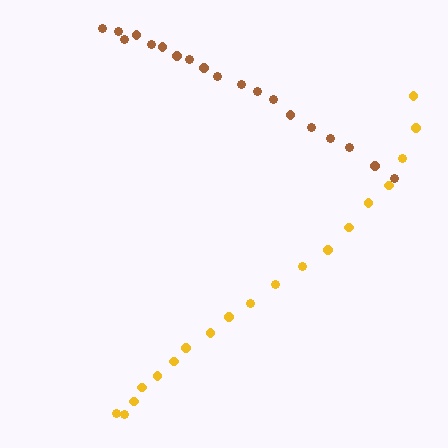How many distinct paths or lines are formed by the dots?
There are 2 distinct paths.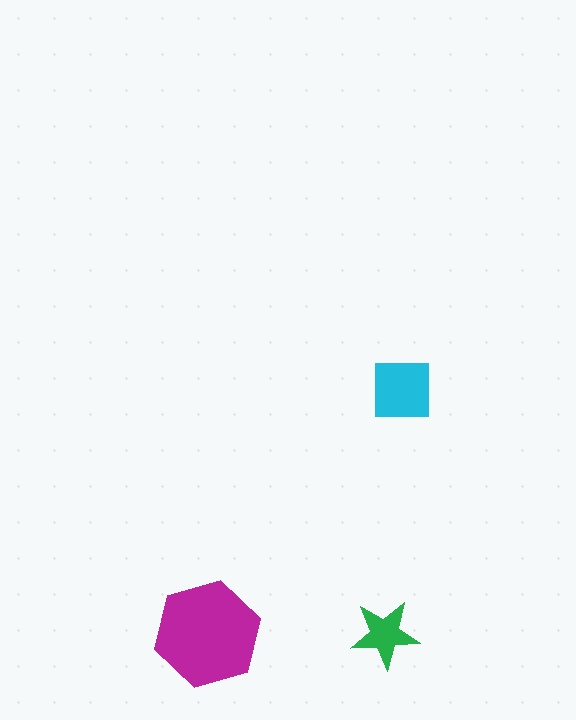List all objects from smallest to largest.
The green star, the cyan square, the magenta hexagon.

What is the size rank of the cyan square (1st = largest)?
2nd.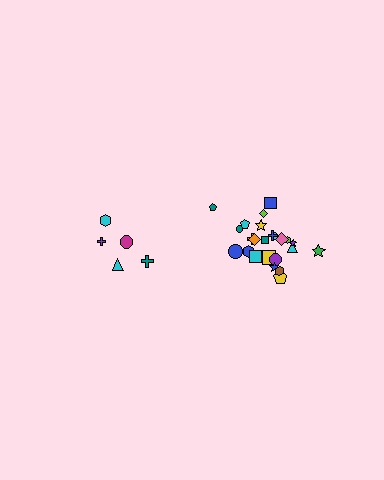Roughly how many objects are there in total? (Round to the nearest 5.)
Roughly 30 objects in total.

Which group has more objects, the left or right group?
The right group.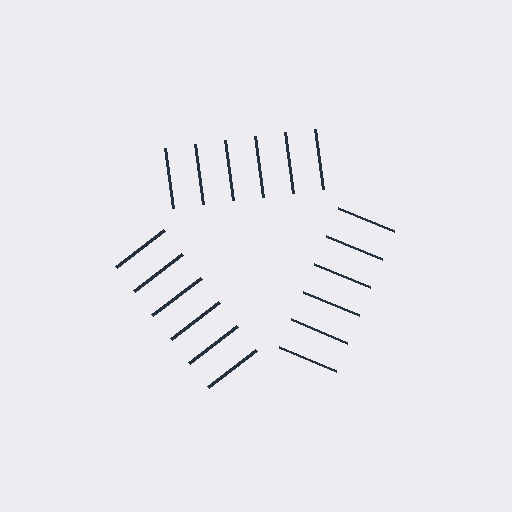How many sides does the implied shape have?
3 sides — the line-ends trace a triangle.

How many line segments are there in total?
18 — 6 along each of the 3 edges.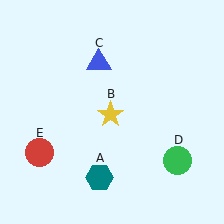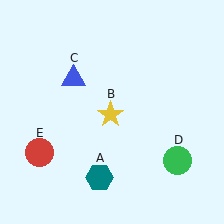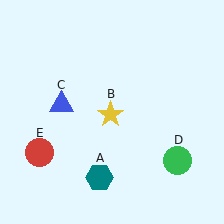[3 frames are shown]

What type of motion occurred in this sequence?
The blue triangle (object C) rotated counterclockwise around the center of the scene.